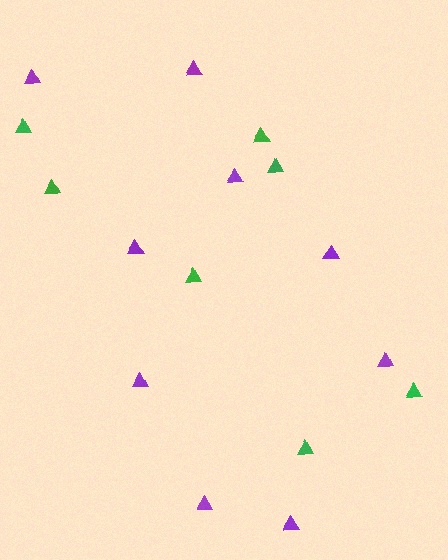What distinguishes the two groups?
There are 2 groups: one group of purple triangles (9) and one group of green triangles (7).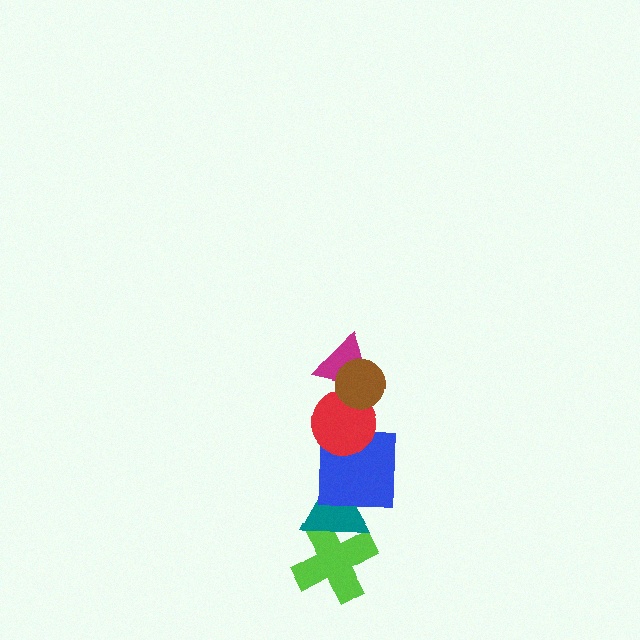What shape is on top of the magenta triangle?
The brown circle is on top of the magenta triangle.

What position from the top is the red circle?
The red circle is 3rd from the top.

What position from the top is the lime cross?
The lime cross is 6th from the top.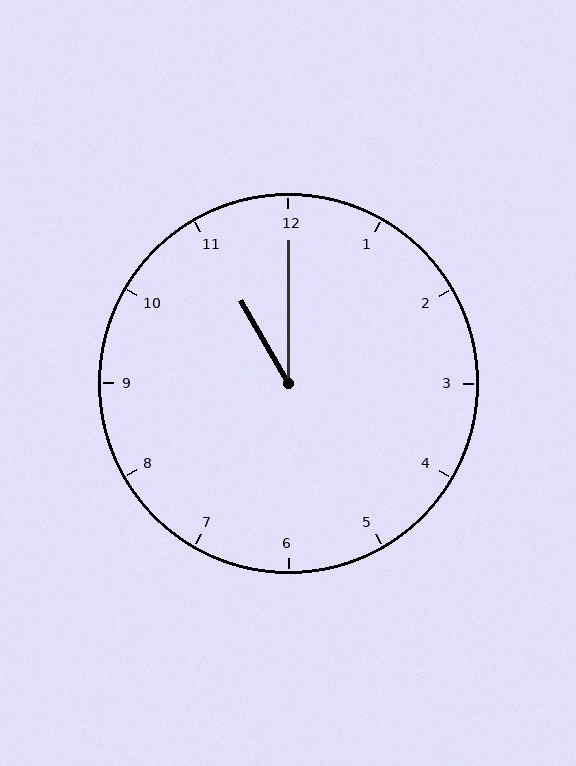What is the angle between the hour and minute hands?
Approximately 30 degrees.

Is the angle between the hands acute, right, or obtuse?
It is acute.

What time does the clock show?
11:00.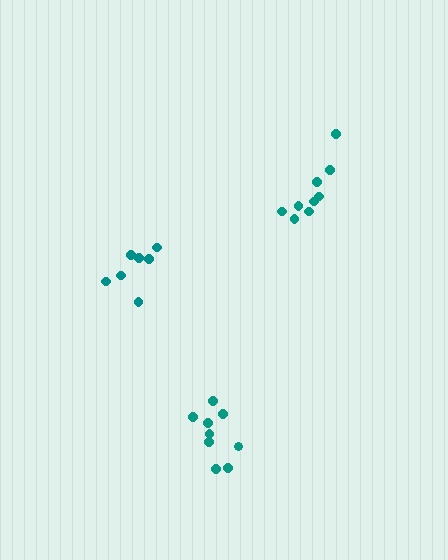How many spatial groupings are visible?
There are 3 spatial groupings.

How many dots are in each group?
Group 1: 9 dots, Group 2: 7 dots, Group 3: 9 dots (25 total).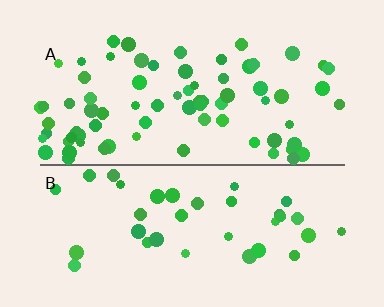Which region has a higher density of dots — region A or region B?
A (the top).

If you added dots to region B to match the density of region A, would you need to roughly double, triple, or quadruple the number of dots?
Approximately double.